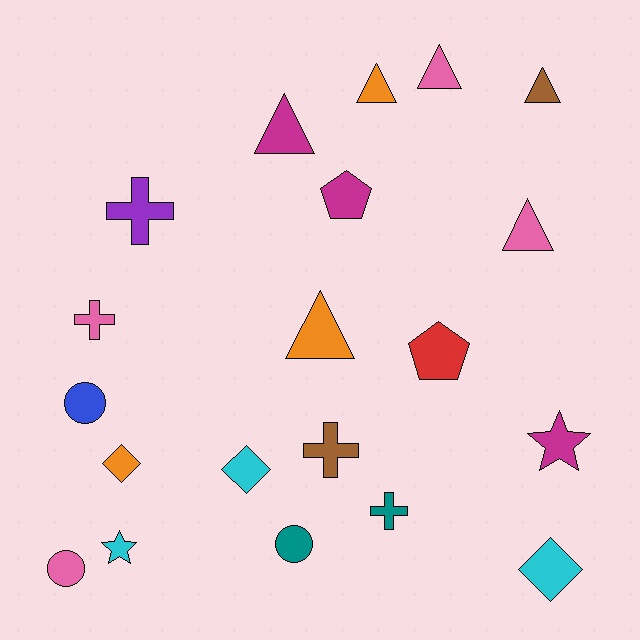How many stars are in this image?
There are 2 stars.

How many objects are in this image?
There are 20 objects.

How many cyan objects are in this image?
There are 3 cyan objects.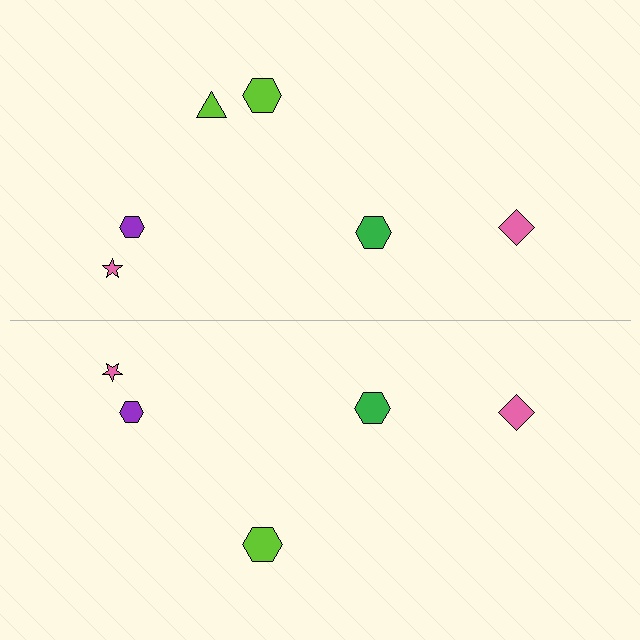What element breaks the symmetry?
A lime triangle is missing from the bottom side.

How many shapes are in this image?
There are 11 shapes in this image.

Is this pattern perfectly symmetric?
No, the pattern is not perfectly symmetric. A lime triangle is missing from the bottom side.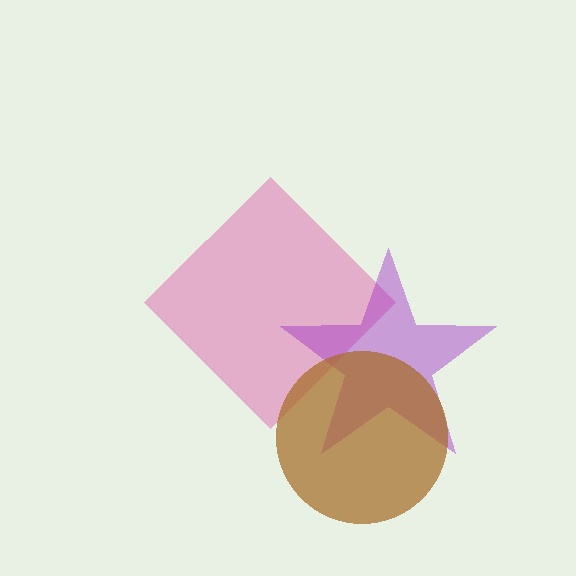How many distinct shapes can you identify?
There are 3 distinct shapes: a pink diamond, a purple star, a brown circle.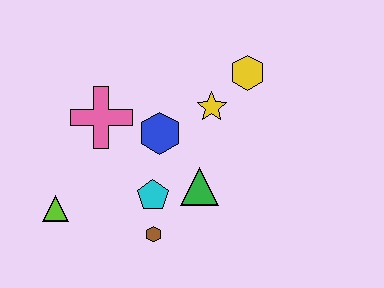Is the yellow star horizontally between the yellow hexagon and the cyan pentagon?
Yes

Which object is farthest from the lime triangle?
The yellow hexagon is farthest from the lime triangle.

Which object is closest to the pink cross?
The blue hexagon is closest to the pink cross.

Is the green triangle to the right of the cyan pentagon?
Yes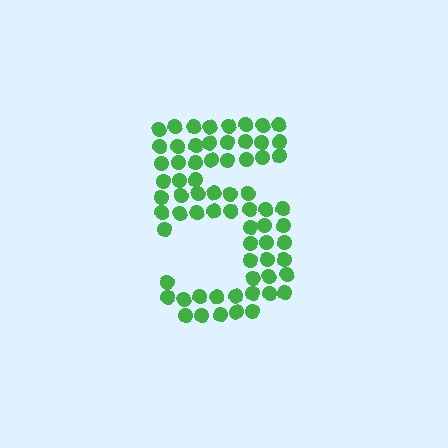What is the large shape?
The large shape is the digit 5.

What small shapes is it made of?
It is made of small circles.